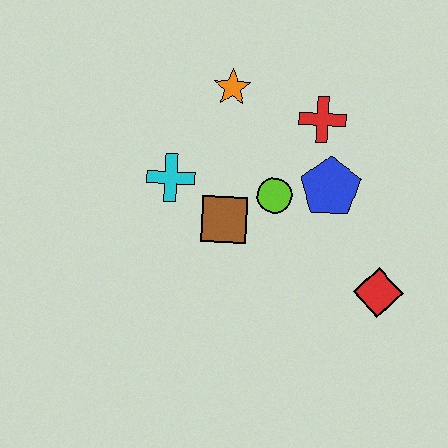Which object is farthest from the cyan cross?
The red diamond is farthest from the cyan cross.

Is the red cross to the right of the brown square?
Yes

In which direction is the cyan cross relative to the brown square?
The cyan cross is to the left of the brown square.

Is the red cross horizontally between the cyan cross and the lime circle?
No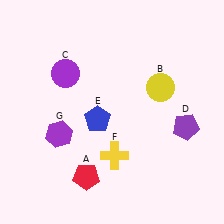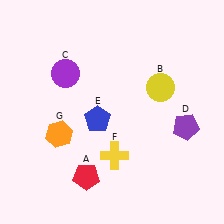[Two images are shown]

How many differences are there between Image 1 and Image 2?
There is 1 difference between the two images.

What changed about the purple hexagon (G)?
In Image 1, G is purple. In Image 2, it changed to orange.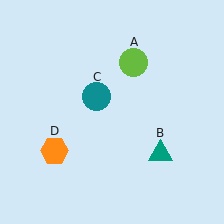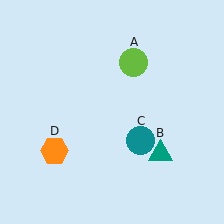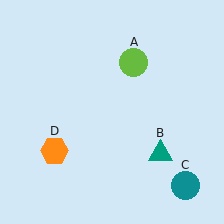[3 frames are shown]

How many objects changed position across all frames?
1 object changed position: teal circle (object C).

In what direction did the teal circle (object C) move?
The teal circle (object C) moved down and to the right.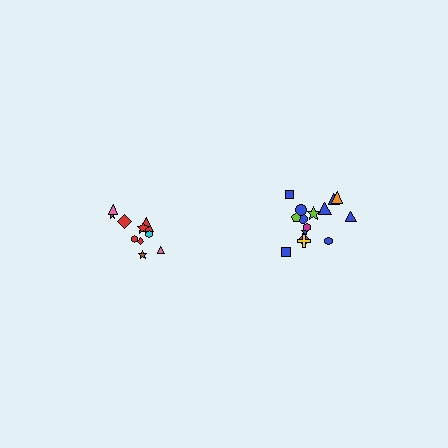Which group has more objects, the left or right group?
The right group.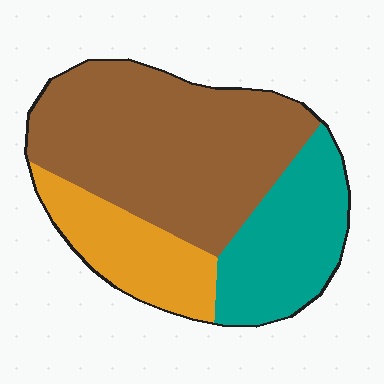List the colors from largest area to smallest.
From largest to smallest: brown, teal, orange.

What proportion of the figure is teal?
Teal covers 26% of the figure.